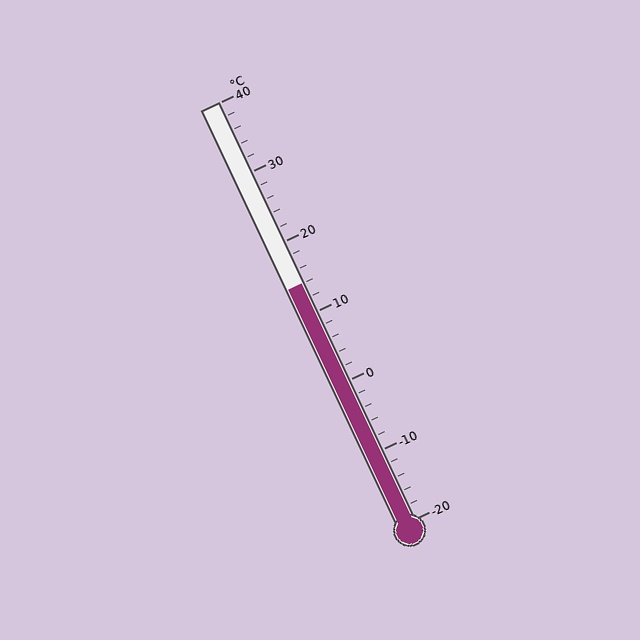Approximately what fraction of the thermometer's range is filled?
The thermometer is filled to approximately 55% of its range.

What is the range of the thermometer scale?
The thermometer scale ranges from -20°C to 40°C.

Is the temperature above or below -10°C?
The temperature is above -10°C.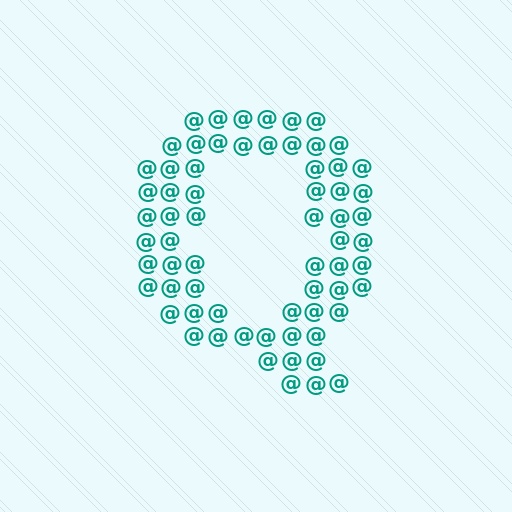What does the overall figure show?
The overall figure shows the letter Q.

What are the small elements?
The small elements are at signs.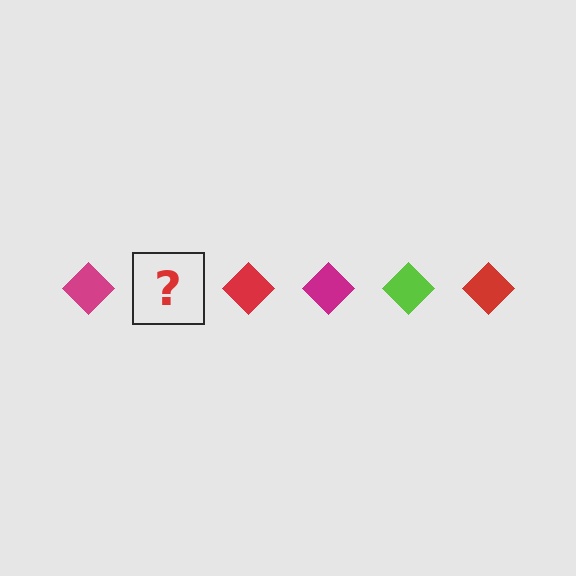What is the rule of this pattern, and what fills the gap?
The rule is that the pattern cycles through magenta, lime, red diamonds. The gap should be filled with a lime diamond.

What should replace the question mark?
The question mark should be replaced with a lime diamond.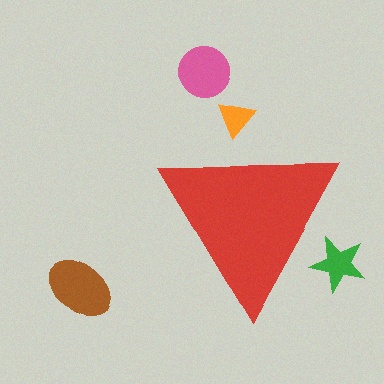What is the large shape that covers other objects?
A red triangle.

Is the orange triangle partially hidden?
Yes, the orange triangle is partially hidden behind the red triangle.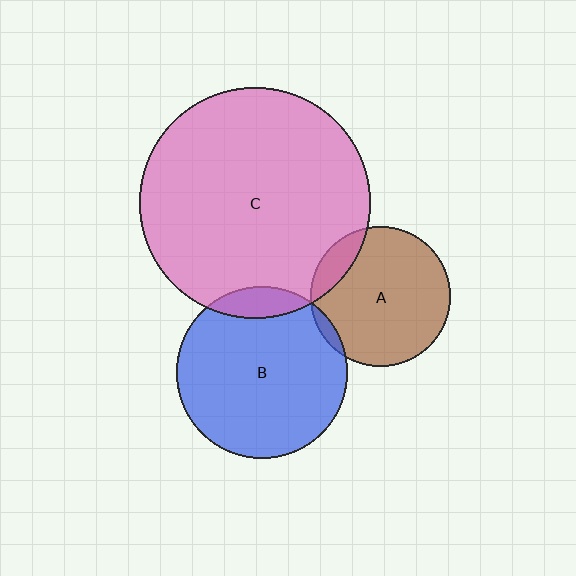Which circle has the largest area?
Circle C (pink).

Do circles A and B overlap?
Yes.